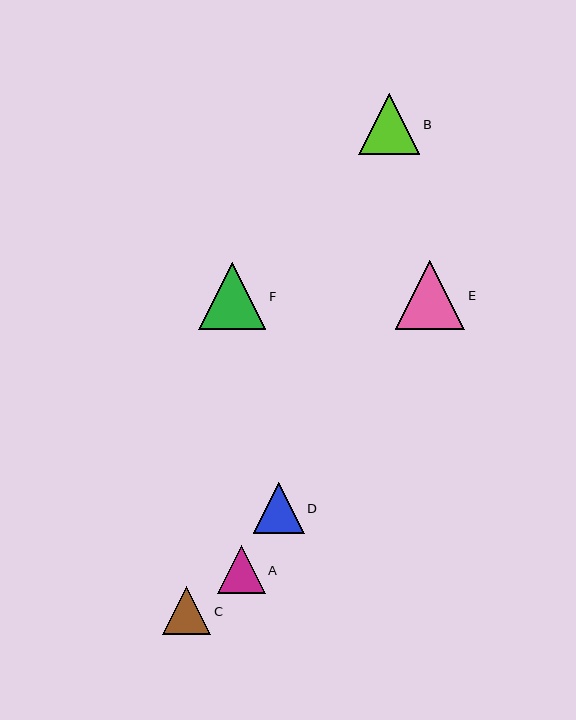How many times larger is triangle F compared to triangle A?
Triangle F is approximately 1.4 times the size of triangle A.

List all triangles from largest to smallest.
From largest to smallest: E, F, B, D, C, A.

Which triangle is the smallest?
Triangle A is the smallest with a size of approximately 48 pixels.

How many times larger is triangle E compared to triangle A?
Triangle E is approximately 1.4 times the size of triangle A.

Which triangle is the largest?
Triangle E is the largest with a size of approximately 70 pixels.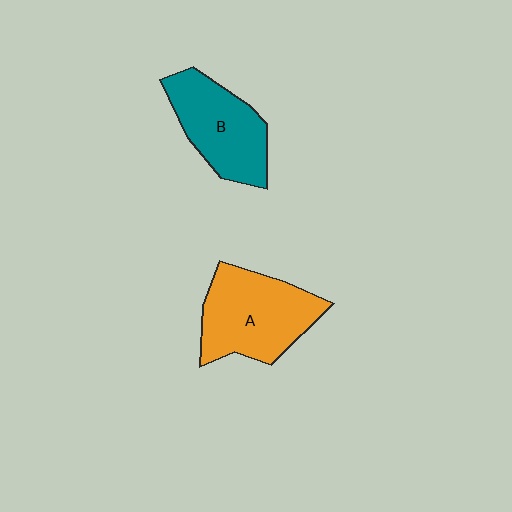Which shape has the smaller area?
Shape B (teal).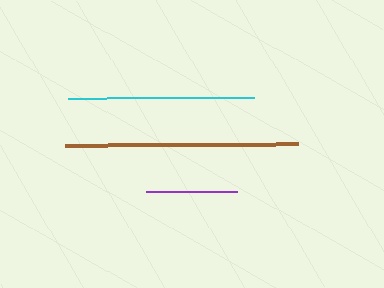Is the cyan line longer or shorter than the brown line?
The brown line is longer than the cyan line.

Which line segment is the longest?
The brown line is the longest at approximately 234 pixels.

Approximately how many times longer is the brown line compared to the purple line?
The brown line is approximately 2.6 times the length of the purple line.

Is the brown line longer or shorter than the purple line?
The brown line is longer than the purple line.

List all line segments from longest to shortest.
From longest to shortest: brown, cyan, purple.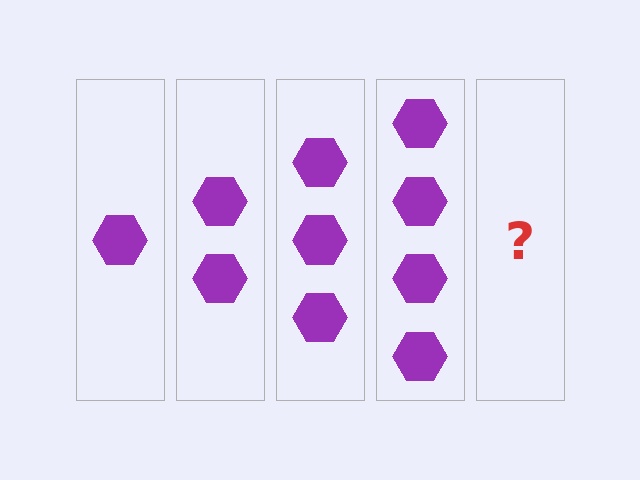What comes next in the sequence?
The next element should be 5 hexagons.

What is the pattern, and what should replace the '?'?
The pattern is that each step adds one more hexagon. The '?' should be 5 hexagons.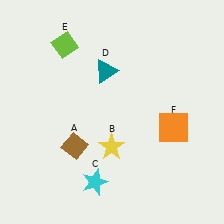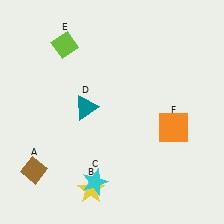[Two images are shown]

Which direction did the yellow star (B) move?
The yellow star (B) moved down.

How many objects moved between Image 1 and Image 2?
3 objects moved between the two images.